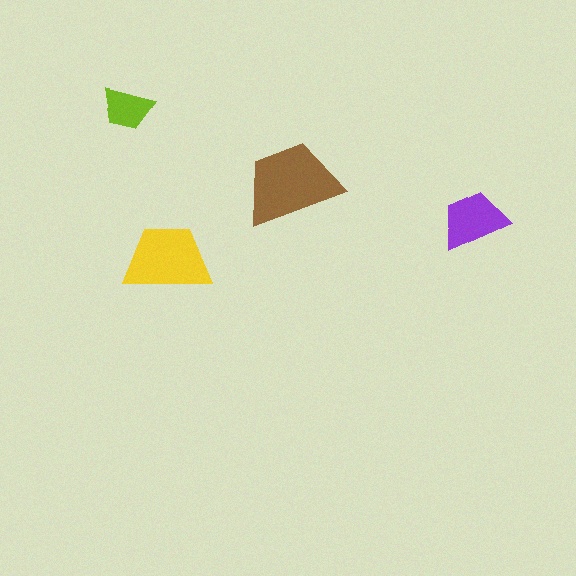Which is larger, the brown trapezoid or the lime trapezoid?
The brown one.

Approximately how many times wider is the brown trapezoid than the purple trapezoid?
About 1.5 times wider.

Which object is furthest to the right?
The purple trapezoid is rightmost.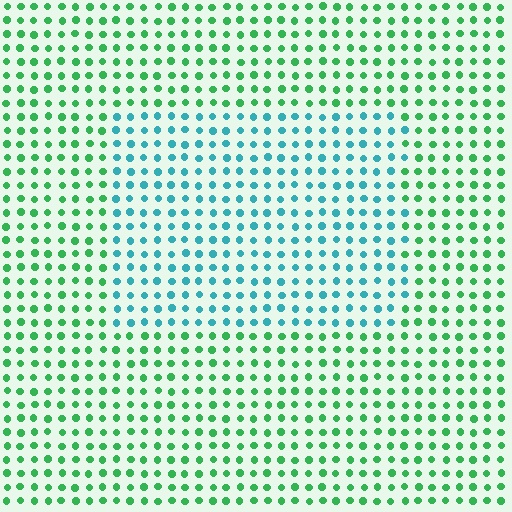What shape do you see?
I see a rectangle.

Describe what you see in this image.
The image is filled with small green elements in a uniform arrangement. A rectangle-shaped region is visible where the elements are tinted to a slightly different hue, forming a subtle color boundary.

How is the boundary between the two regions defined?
The boundary is defined purely by a slight shift in hue (about 49 degrees). Spacing, size, and orientation are identical on both sides.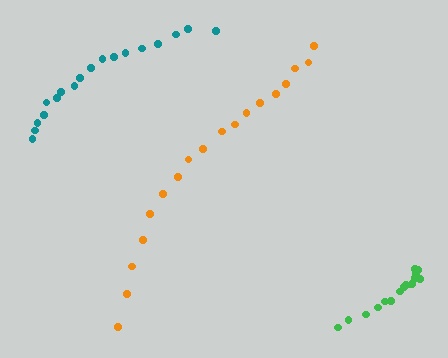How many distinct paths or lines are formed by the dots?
There are 3 distinct paths.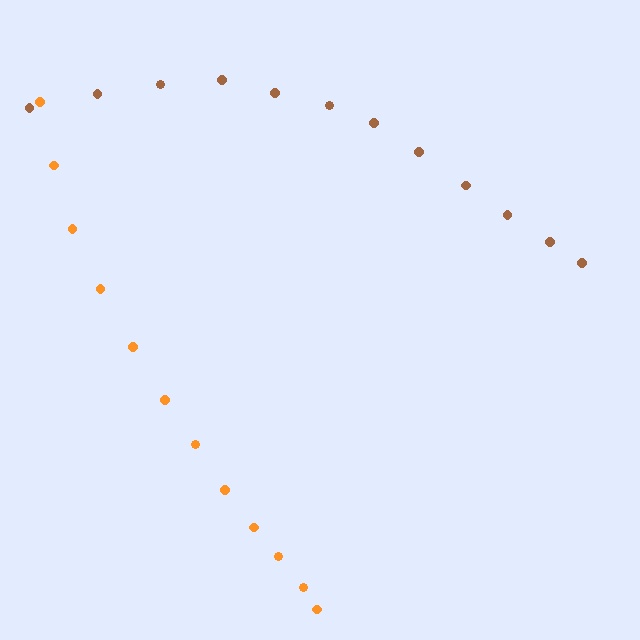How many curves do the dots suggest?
There are 2 distinct paths.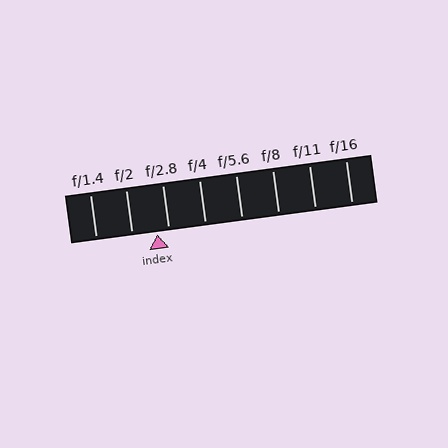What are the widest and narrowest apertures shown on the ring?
The widest aperture shown is f/1.4 and the narrowest is f/16.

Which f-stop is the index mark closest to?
The index mark is closest to f/2.8.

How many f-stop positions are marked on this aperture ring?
There are 8 f-stop positions marked.